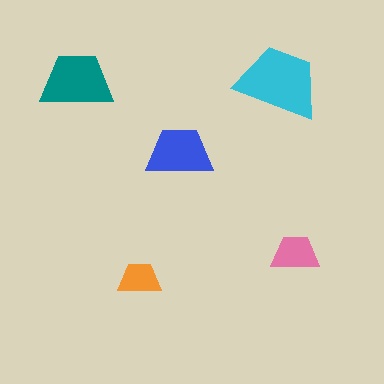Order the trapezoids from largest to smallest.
the cyan one, the teal one, the blue one, the pink one, the orange one.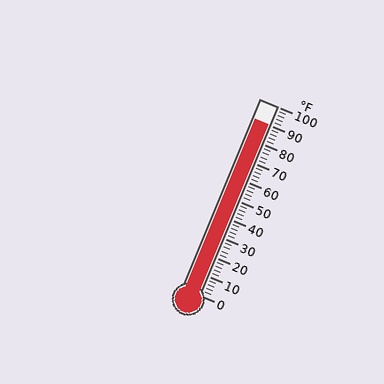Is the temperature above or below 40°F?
The temperature is above 40°F.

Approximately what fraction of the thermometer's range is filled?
The thermometer is filled to approximately 90% of its range.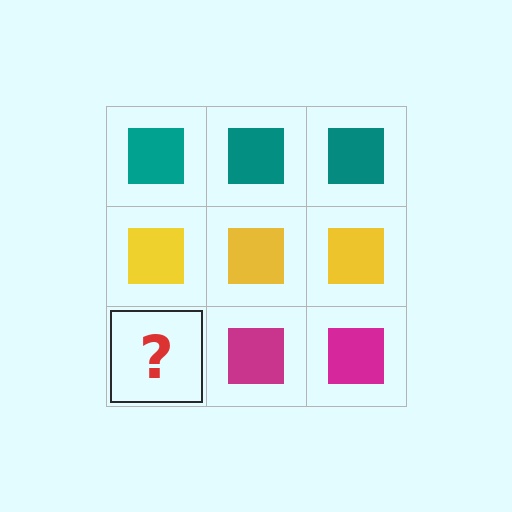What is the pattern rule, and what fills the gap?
The rule is that each row has a consistent color. The gap should be filled with a magenta square.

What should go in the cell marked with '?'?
The missing cell should contain a magenta square.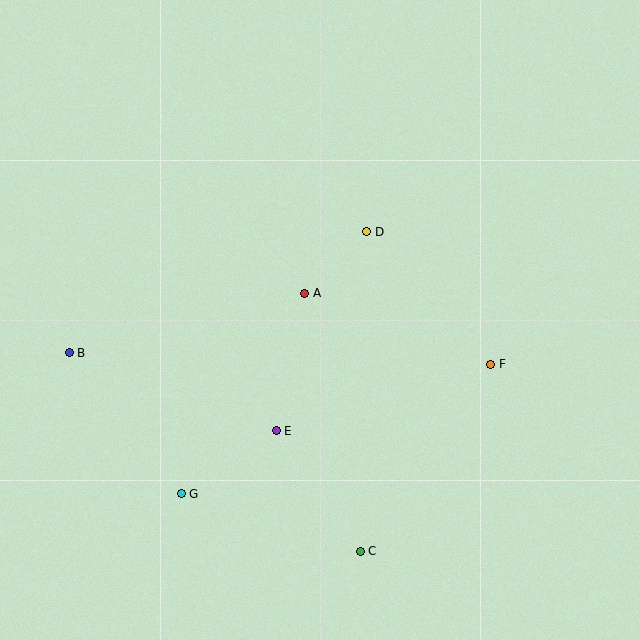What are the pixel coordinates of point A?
Point A is at (305, 293).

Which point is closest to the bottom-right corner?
Point C is closest to the bottom-right corner.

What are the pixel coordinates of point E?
Point E is at (276, 431).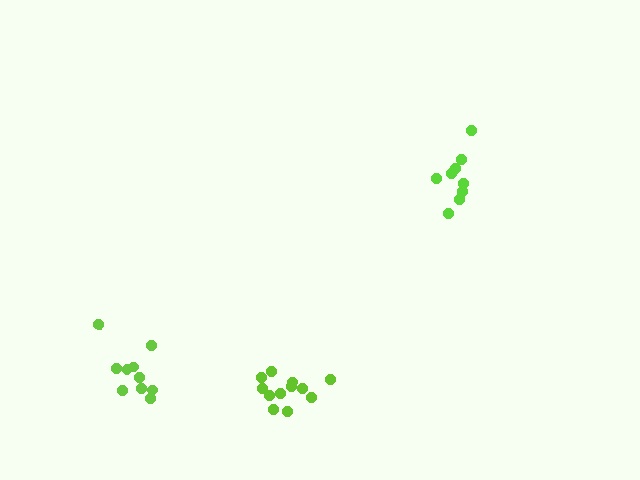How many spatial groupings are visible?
There are 3 spatial groupings.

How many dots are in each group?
Group 1: 12 dots, Group 2: 9 dots, Group 3: 10 dots (31 total).